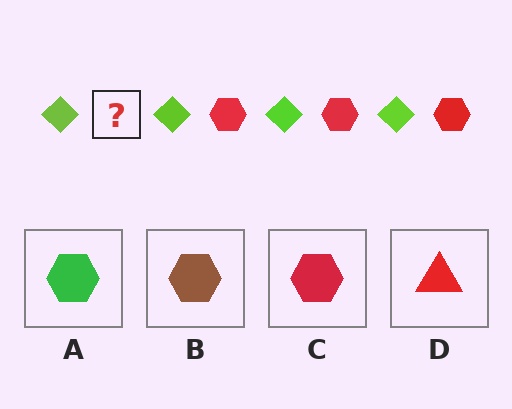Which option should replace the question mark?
Option C.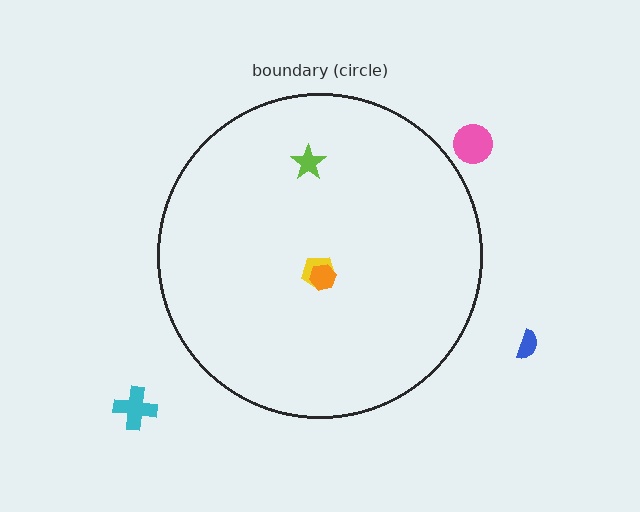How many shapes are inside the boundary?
3 inside, 3 outside.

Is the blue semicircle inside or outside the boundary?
Outside.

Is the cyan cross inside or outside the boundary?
Outside.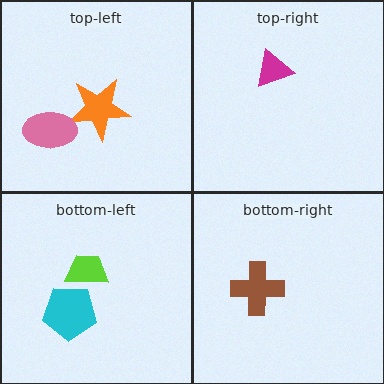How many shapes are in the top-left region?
2.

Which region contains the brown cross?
The bottom-right region.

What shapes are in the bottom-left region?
The lime trapezoid, the cyan pentagon.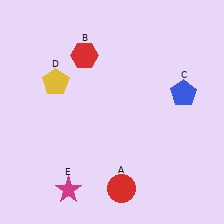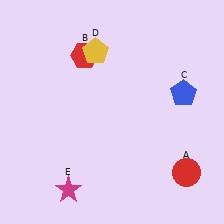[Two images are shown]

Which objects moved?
The objects that moved are: the red circle (A), the yellow pentagon (D).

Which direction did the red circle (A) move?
The red circle (A) moved right.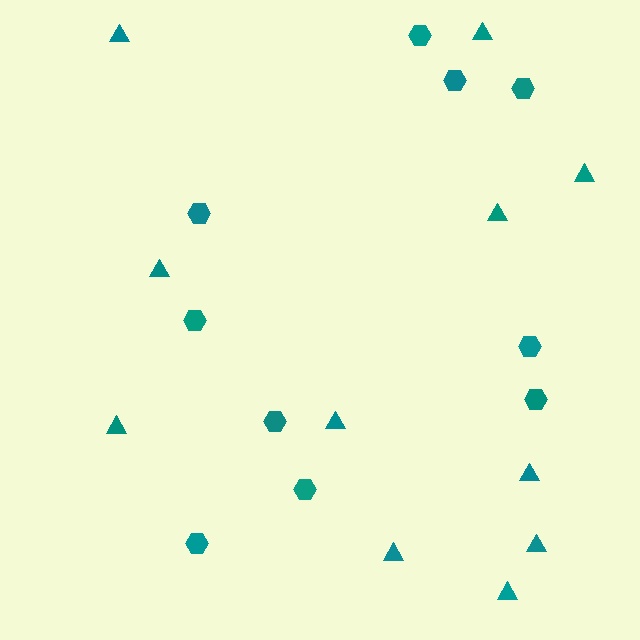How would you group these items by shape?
There are 2 groups: one group of triangles (11) and one group of hexagons (10).